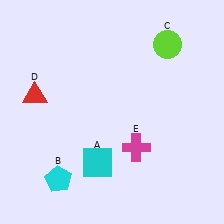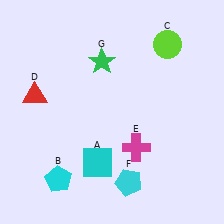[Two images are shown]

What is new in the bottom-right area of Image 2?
A cyan pentagon (F) was added in the bottom-right area of Image 2.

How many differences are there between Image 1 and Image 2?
There are 2 differences between the two images.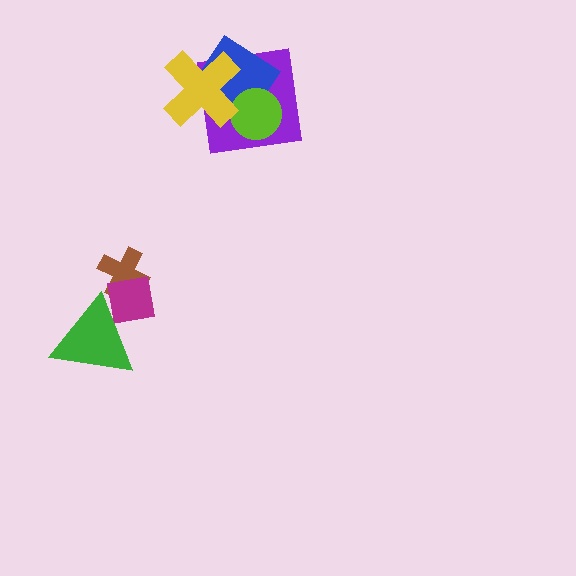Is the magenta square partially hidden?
Yes, it is partially covered by another shape.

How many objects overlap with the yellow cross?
3 objects overlap with the yellow cross.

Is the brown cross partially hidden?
Yes, it is partially covered by another shape.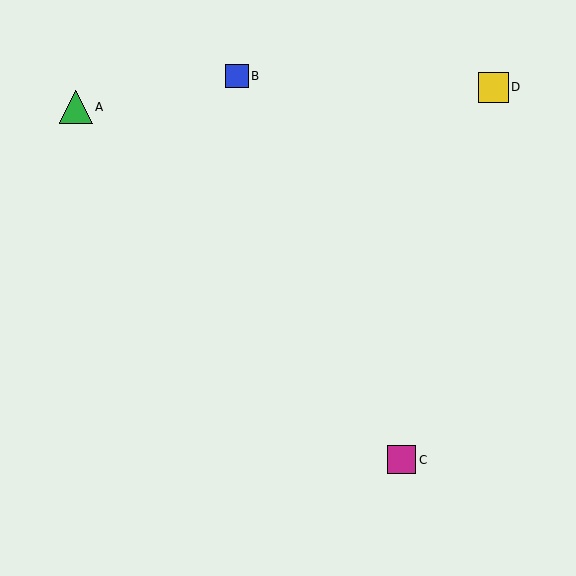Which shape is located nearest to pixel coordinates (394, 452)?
The magenta square (labeled C) at (402, 460) is nearest to that location.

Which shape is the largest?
The green triangle (labeled A) is the largest.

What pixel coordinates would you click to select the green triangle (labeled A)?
Click at (76, 107) to select the green triangle A.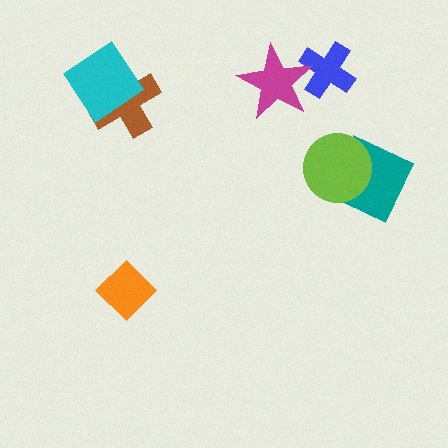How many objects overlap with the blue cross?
1 object overlaps with the blue cross.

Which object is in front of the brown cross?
The cyan diamond is in front of the brown cross.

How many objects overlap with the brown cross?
1 object overlaps with the brown cross.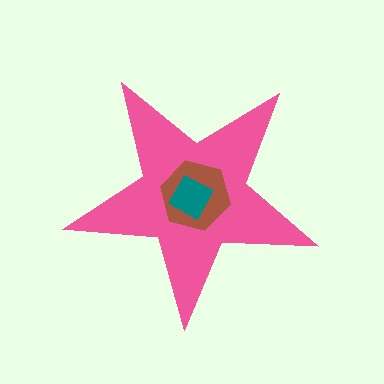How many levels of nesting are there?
3.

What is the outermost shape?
The pink star.